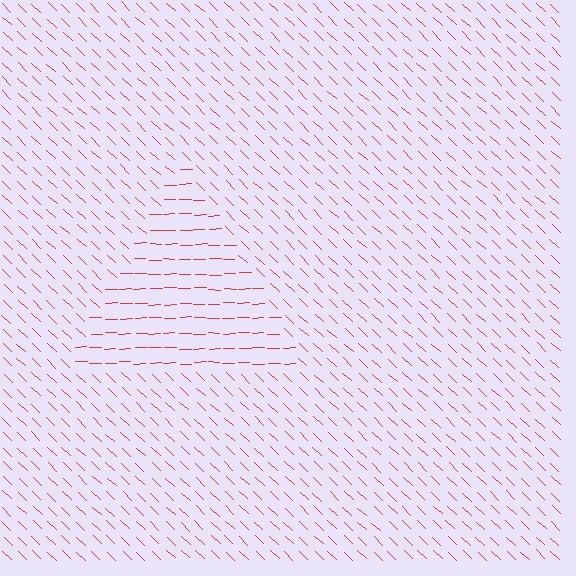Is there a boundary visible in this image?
Yes, there is a texture boundary formed by a change in line orientation.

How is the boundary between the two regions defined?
The boundary is defined purely by a change in line orientation (approximately 45 degrees difference). All lines are the same color and thickness.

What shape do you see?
I see a triangle.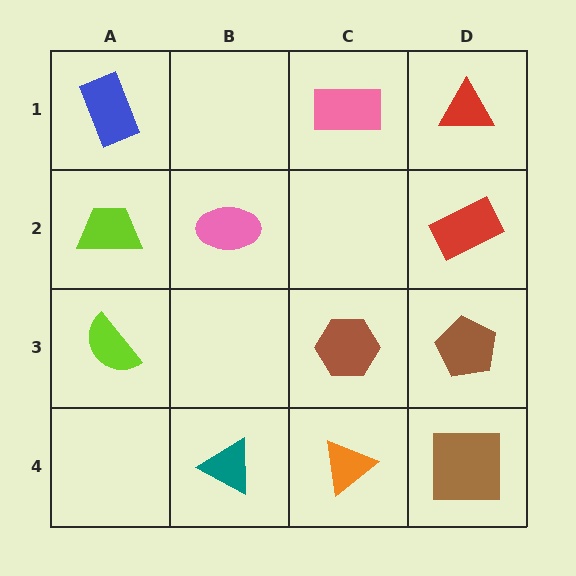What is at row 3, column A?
A lime semicircle.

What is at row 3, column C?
A brown hexagon.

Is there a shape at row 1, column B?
No, that cell is empty.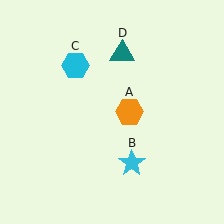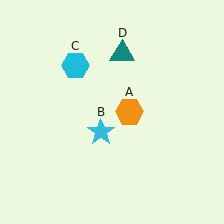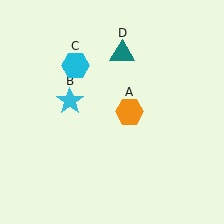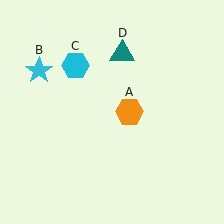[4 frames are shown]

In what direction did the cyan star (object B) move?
The cyan star (object B) moved up and to the left.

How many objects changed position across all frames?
1 object changed position: cyan star (object B).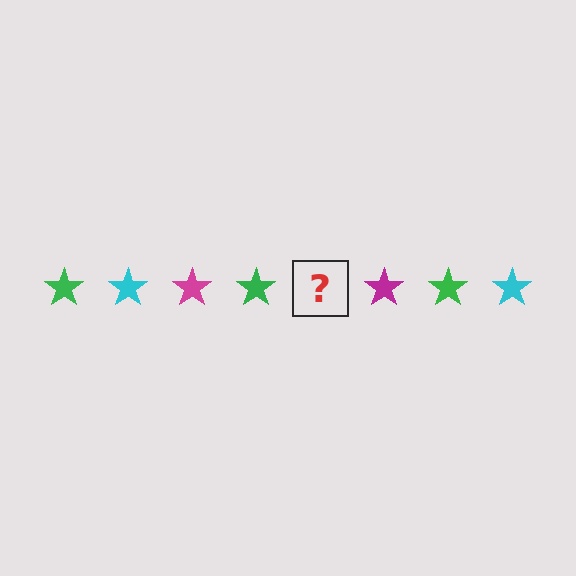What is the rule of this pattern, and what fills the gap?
The rule is that the pattern cycles through green, cyan, magenta stars. The gap should be filled with a cyan star.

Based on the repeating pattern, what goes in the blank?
The blank should be a cyan star.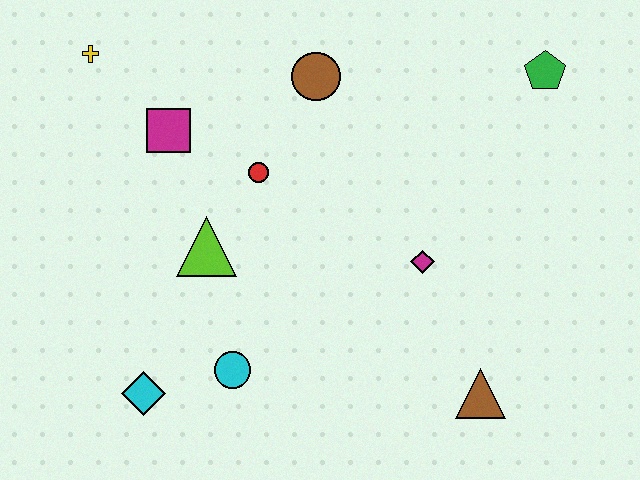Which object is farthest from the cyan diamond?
The green pentagon is farthest from the cyan diamond.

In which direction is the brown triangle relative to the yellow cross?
The brown triangle is to the right of the yellow cross.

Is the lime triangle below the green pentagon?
Yes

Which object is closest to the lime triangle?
The red circle is closest to the lime triangle.